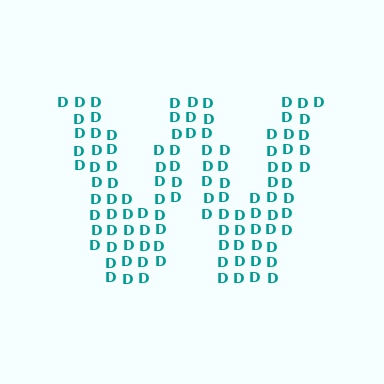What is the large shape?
The large shape is the letter W.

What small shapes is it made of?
It is made of small letter D's.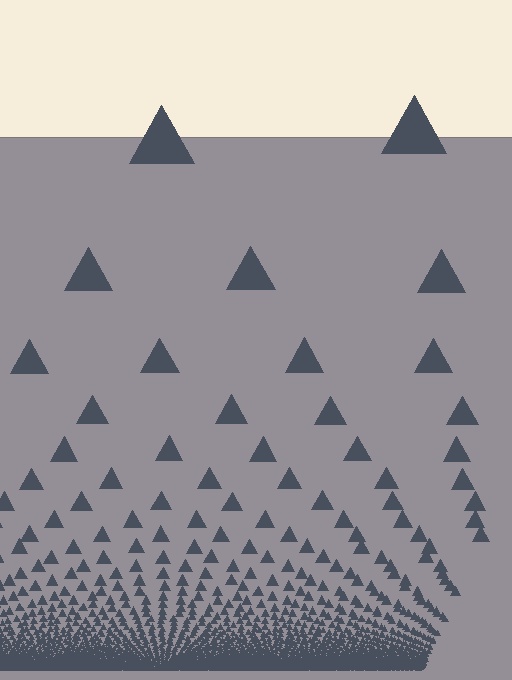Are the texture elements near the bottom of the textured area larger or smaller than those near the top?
Smaller. The gradient is inverted — elements near the bottom are smaller and denser.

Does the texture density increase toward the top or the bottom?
Density increases toward the bottom.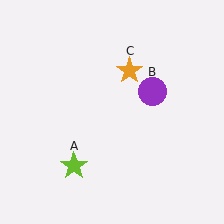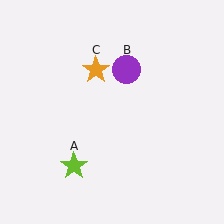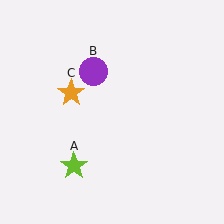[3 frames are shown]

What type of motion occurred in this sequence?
The purple circle (object B), orange star (object C) rotated counterclockwise around the center of the scene.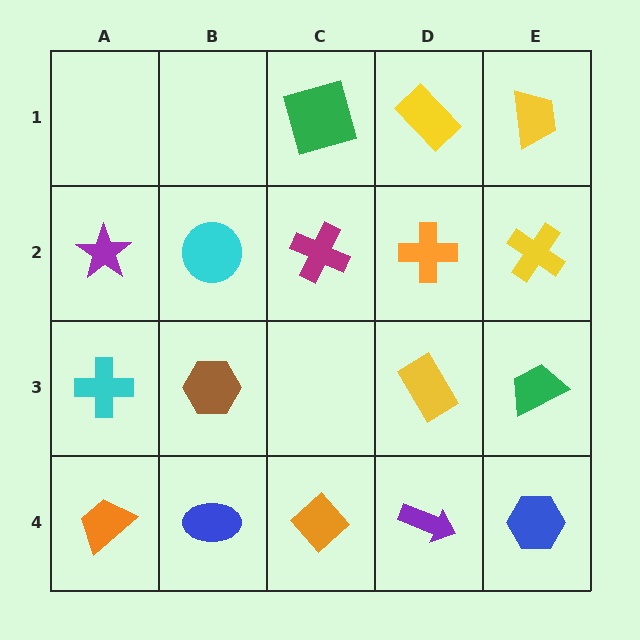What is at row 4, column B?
A blue ellipse.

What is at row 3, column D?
A yellow rectangle.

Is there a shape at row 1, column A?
No, that cell is empty.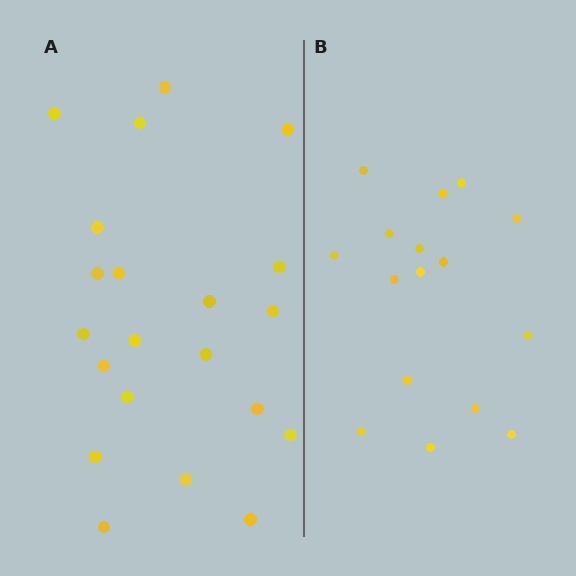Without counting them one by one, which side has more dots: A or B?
Region A (the left region) has more dots.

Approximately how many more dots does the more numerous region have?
Region A has about 5 more dots than region B.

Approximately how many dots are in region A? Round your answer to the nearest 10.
About 20 dots. (The exact count is 21, which rounds to 20.)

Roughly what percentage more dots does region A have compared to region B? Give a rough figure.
About 30% more.